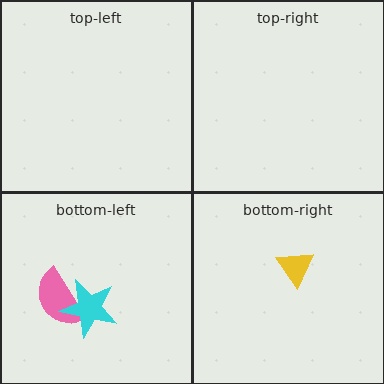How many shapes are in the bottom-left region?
2.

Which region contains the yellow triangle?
The bottom-right region.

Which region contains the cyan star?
The bottom-left region.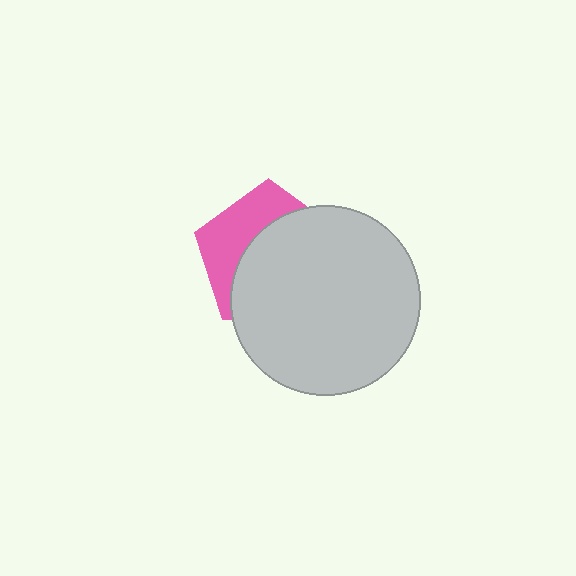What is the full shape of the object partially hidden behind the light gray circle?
The partially hidden object is a pink pentagon.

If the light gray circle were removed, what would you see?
You would see the complete pink pentagon.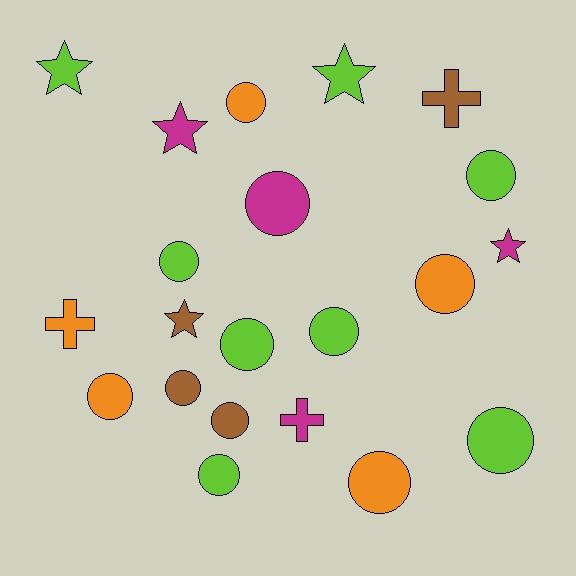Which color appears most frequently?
Lime, with 8 objects.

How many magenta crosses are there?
There is 1 magenta cross.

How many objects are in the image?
There are 21 objects.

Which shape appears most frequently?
Circle, with 13 objects.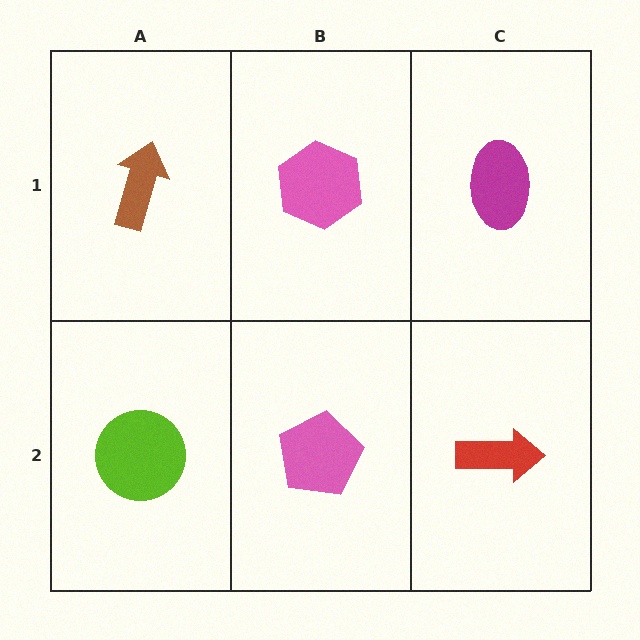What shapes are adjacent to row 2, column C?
A magenta ellipse (row 1, column C), a pink pentagon (row 2, column B).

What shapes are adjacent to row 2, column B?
A pink hexagon (row 1, column B), a lime circle (row 2, column A), a red arrow (row 2, column C).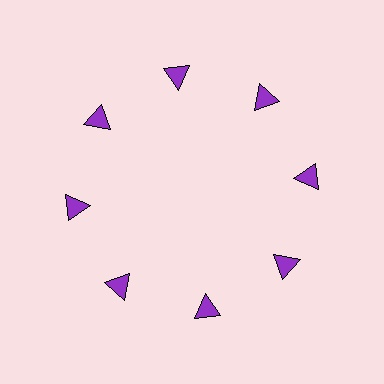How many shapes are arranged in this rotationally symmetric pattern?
There are 8 shapes, arranged in 8 groups of 1.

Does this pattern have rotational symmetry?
Yes, this pattern has 8-fold rotational symmetry. It looks the same after rotating 45 degrees around the center.